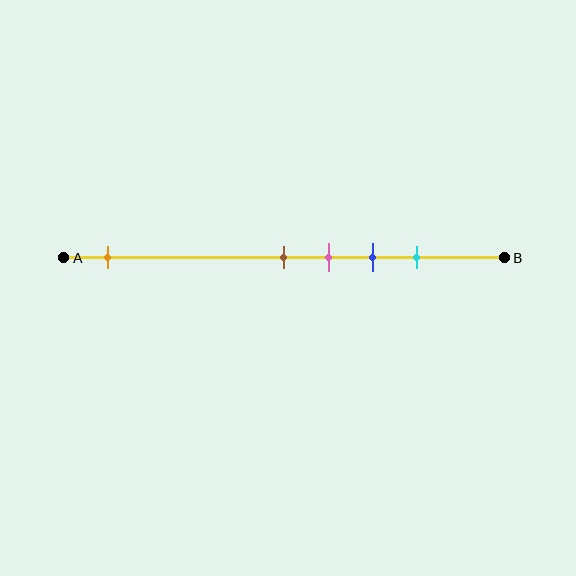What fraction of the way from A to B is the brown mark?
The brown mark is approximately 50% (0.5) of the way from A to B.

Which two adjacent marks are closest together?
The brown and pink marks are the closest adjacent pair.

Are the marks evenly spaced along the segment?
No, the marks are not evenly spaced.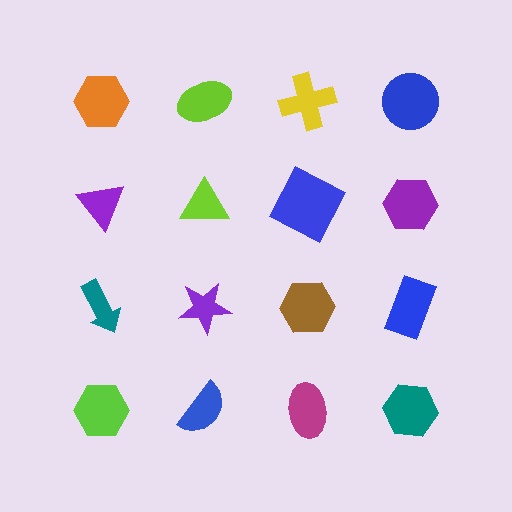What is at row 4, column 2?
A blue semicircle.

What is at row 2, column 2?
A lime triangle.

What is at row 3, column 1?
A teal arrow.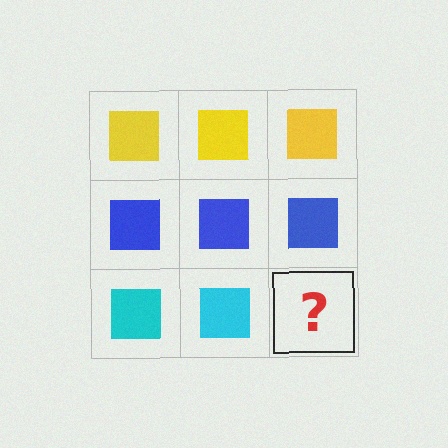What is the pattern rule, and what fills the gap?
The rule is that each row has a consistent color. The gap should be filled with a cyan square.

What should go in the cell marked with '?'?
The missing cell should contain a cyan square.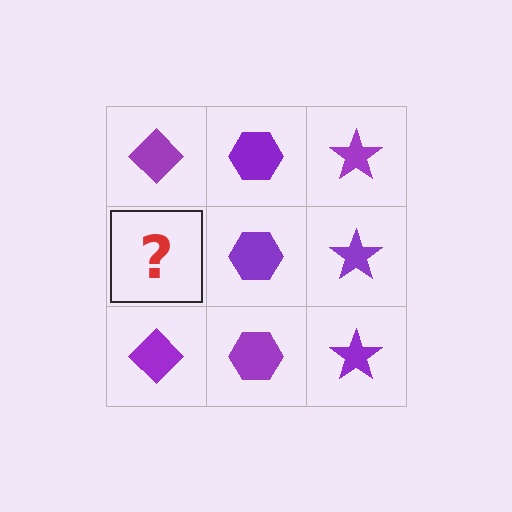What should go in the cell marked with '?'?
The missing cell should contain a purple diamond.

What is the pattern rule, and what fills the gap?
The rule is that each column has a consistent shape. The gap should be filled with a purple diamond.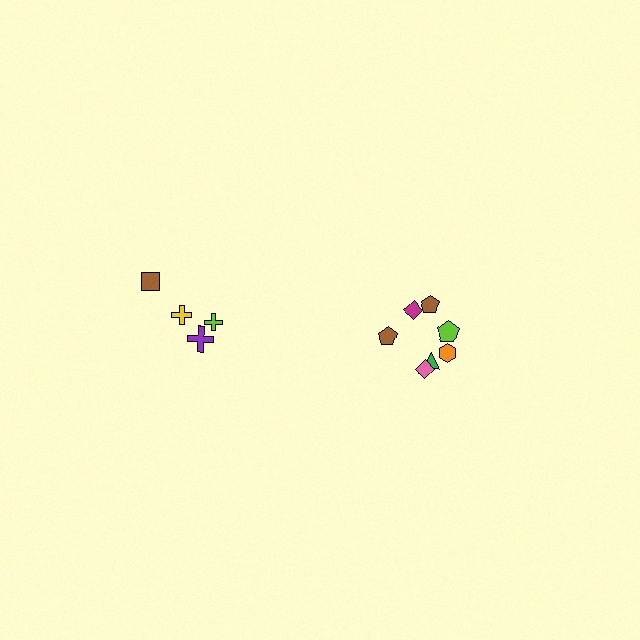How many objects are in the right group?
There are 7 objects.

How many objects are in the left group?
There are 4 objects.